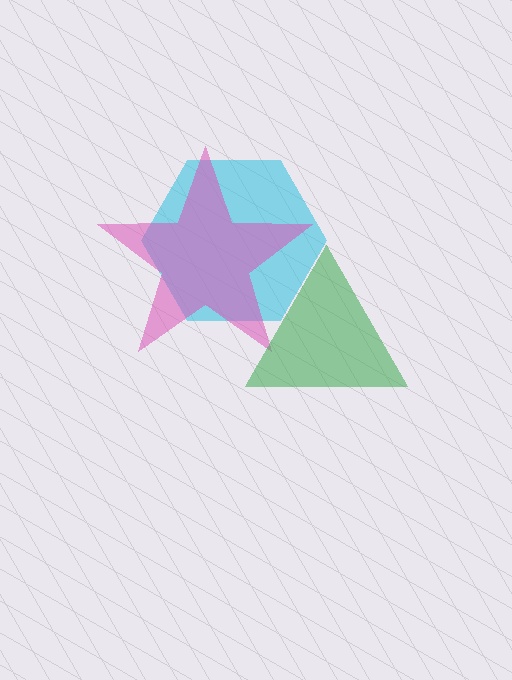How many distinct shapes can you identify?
There are 3 distinct shapes: a cyan hexagon, a pink star, a green triangle.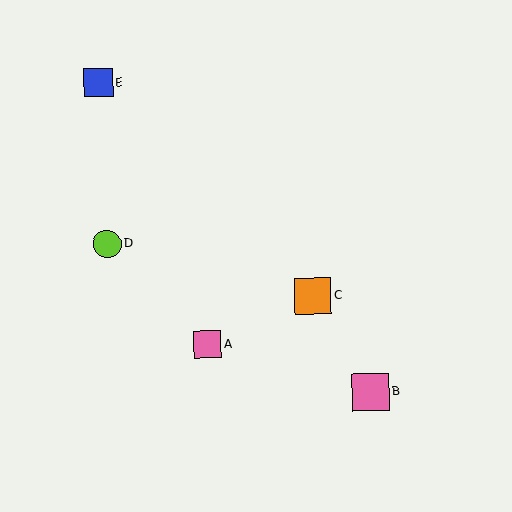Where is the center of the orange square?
The center of the orange square is at (313, 296).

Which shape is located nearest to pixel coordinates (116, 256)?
The lime circle (labeled D) at (107, 244) is nearest to that location.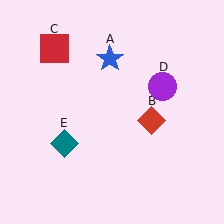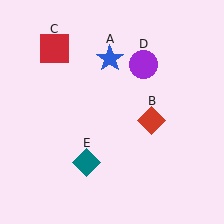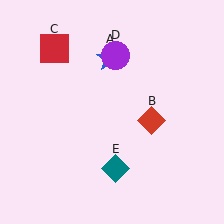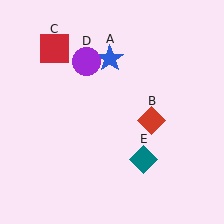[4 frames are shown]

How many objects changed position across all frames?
2 objects changed position: purple circle (object D), teal diamond (object E).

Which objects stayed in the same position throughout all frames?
Blue star (object A) and red diamond (object B) and red square (object C) remained stationary.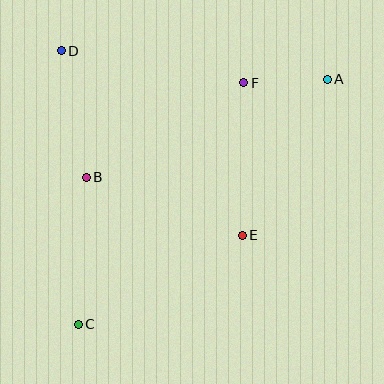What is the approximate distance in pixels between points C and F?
The distance between C and F is approximately 292 pixels.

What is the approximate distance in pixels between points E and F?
The distance between E and F is approximately 152 pixels.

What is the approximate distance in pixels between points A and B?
The distance between A and B is approximately 260 pixels.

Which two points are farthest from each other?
Points A and C are farthest from each other.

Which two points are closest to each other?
Points A and F are closest to each other.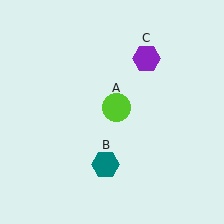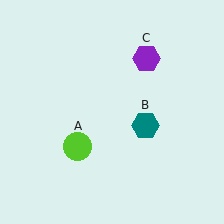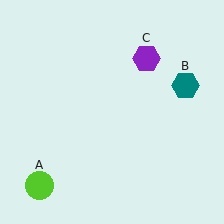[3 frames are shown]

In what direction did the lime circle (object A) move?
The lime circle (object A) moved down and to the left.